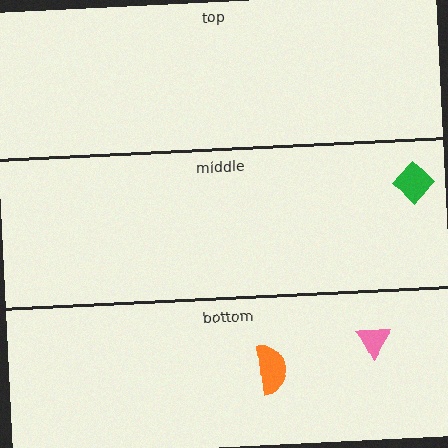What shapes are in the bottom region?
The orange semicircle, the pink triangle.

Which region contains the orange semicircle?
The bottom region.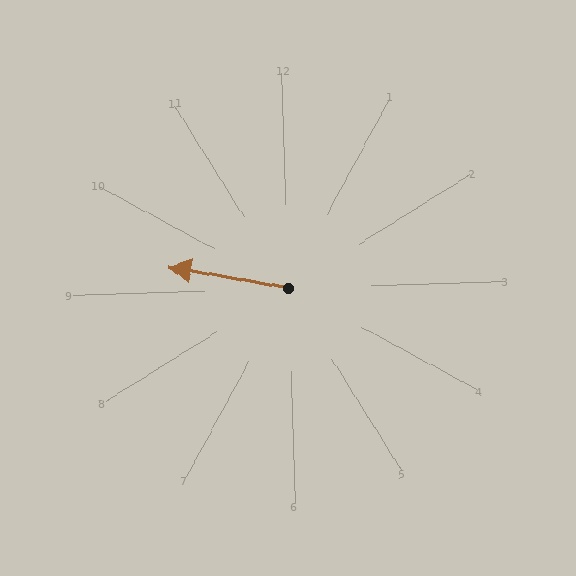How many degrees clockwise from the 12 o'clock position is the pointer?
Approximately 282 degrees.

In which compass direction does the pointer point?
West.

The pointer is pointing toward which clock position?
Roughly 9 o'clock.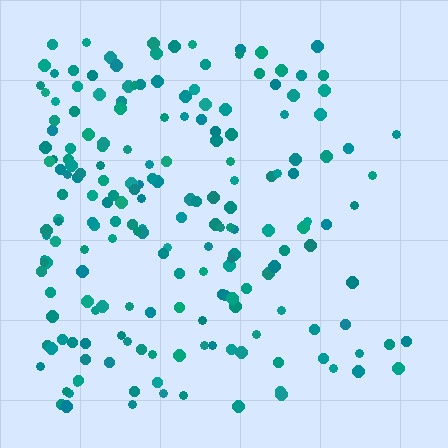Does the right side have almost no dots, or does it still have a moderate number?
Still a moderate number, just noticeably fewer than the left.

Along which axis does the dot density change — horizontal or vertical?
Horizontal.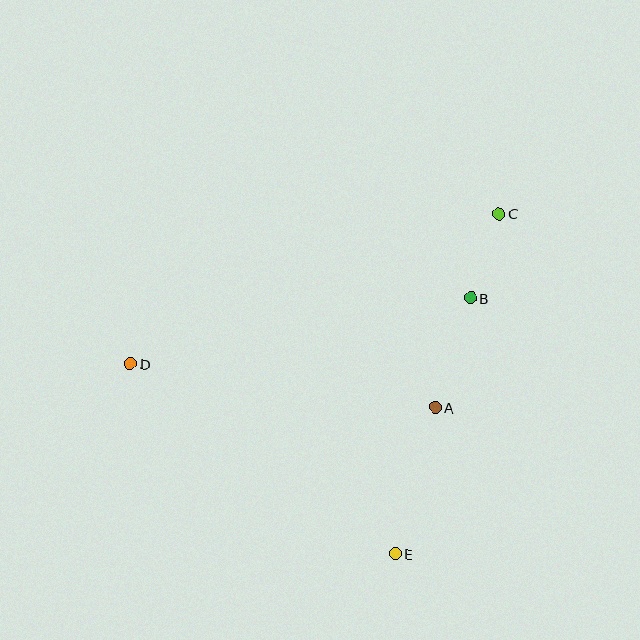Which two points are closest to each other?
Points B and C are closest to each other.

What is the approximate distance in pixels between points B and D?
The distance between B and D is approximately 346 pixels.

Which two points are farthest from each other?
Points C and D are farthest from each other.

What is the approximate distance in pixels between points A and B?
The distance between A and B is approximately 115 pixels.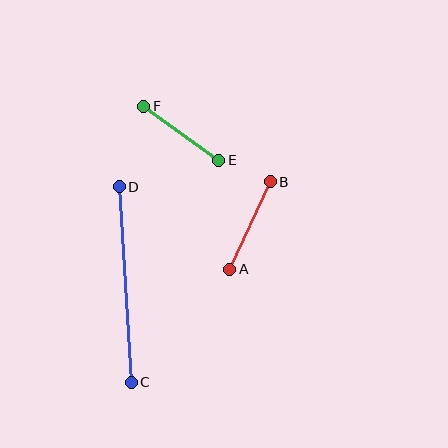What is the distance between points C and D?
The distance is approximately 196 pixels.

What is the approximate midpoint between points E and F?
The midpoint is at approximately (181, 133) pixels.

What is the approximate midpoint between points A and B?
The midpoint is at approximately (250, 226) pixels.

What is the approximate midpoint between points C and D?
The midpoint is at approximately (125, 285) pixels.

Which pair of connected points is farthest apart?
Points C and D are farthest apart.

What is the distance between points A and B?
The distance is approximately 97 pixels.